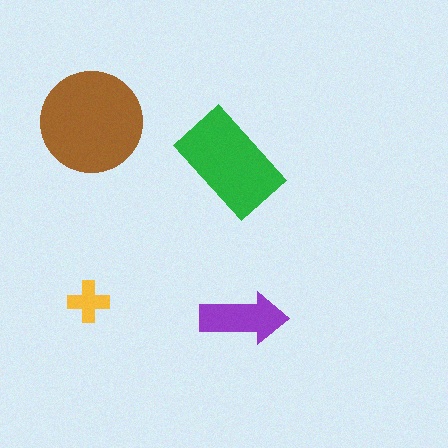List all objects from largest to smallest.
The brown circle, the green rectangle, the purple arrow, the yellow cross.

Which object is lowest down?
The purple arrow is bottommost.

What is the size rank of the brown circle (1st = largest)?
1st.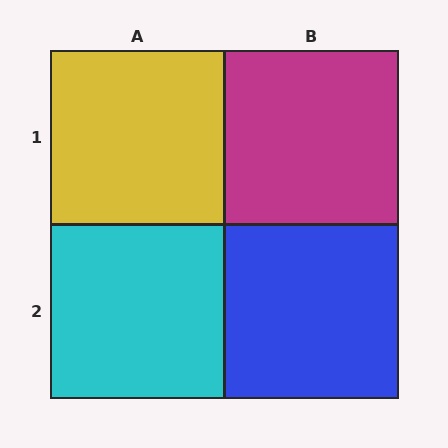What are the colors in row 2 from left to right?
Cyan, blue.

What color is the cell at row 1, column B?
Magenta.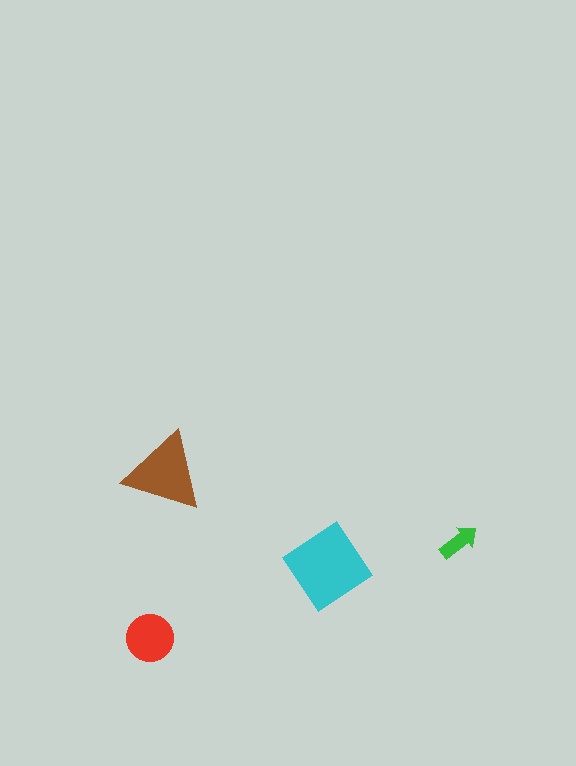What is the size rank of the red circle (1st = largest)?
3rd.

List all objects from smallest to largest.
The green arrow, the red circle, the brown triangle, the cyan diamond.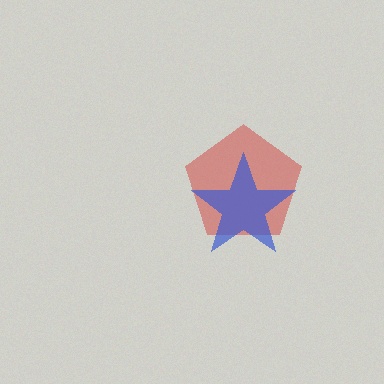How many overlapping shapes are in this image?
There are 2 overlapping shapes in the image.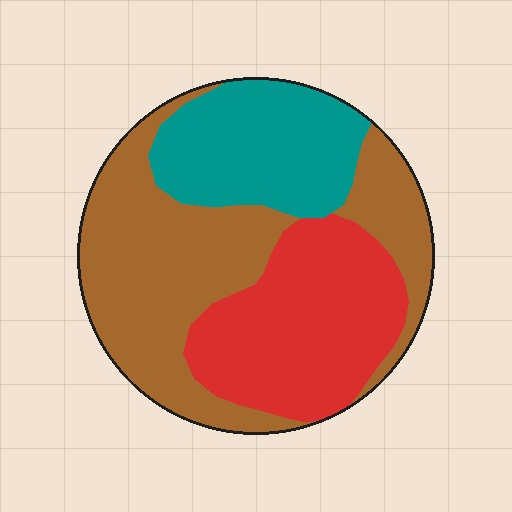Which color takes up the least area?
Teal, at roughly 25%.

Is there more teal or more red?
Red.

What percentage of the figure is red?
Red takes up about one third (1/3) of the figure.